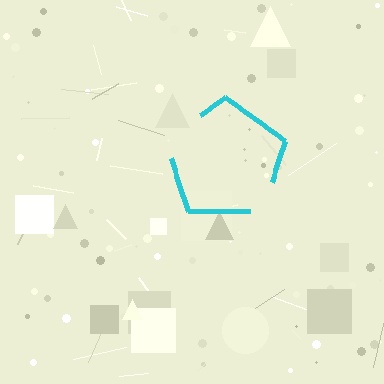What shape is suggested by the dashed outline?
The dashed outline suggests a pentagon.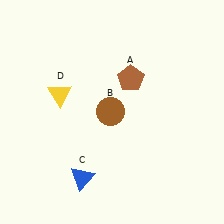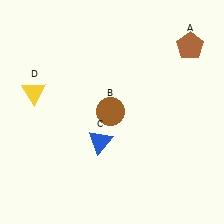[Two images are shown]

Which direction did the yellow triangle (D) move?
The yellow triangle (D) moved left.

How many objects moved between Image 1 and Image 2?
3 objects moved between the two images.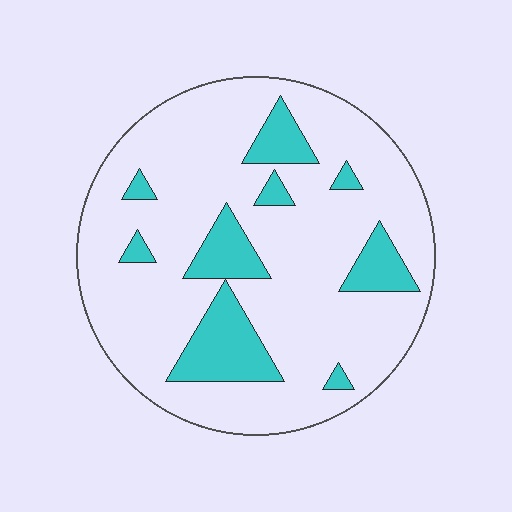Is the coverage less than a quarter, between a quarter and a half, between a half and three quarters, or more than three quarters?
Less than a quarter.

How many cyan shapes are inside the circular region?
9.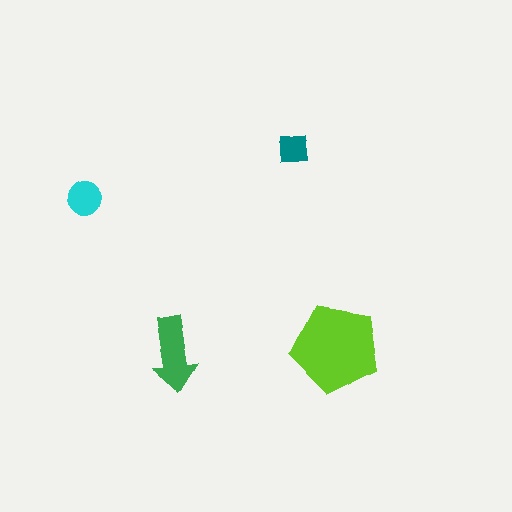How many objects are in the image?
There are 4 objects in the image.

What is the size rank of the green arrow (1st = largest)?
2nd.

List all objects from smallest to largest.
The teal square, the cyan circle, the green arrow, the lime pentagon.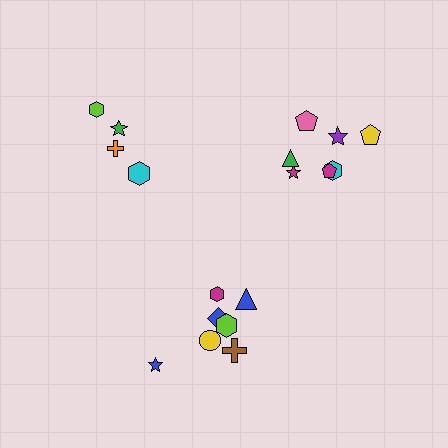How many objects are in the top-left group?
There are 4 objects.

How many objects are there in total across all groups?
There are 18 objects.